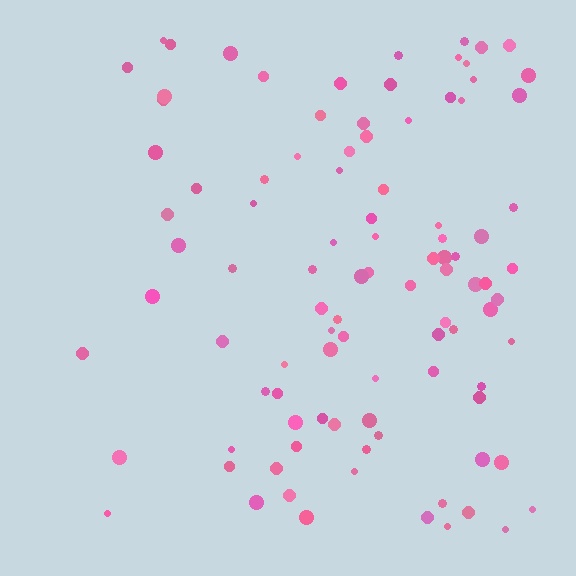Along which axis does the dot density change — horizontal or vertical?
Horizontal.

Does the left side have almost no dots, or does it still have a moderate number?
Still a moderate number, just noticeably fewer than the right.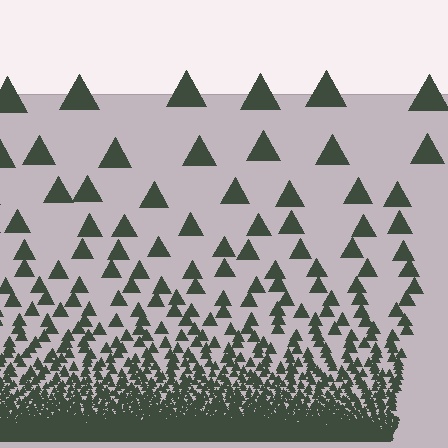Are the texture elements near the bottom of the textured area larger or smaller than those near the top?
Smaller. The gradient is inverted — elements near the bottom are smaller and denser.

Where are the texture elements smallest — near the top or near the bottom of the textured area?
Near the bottom.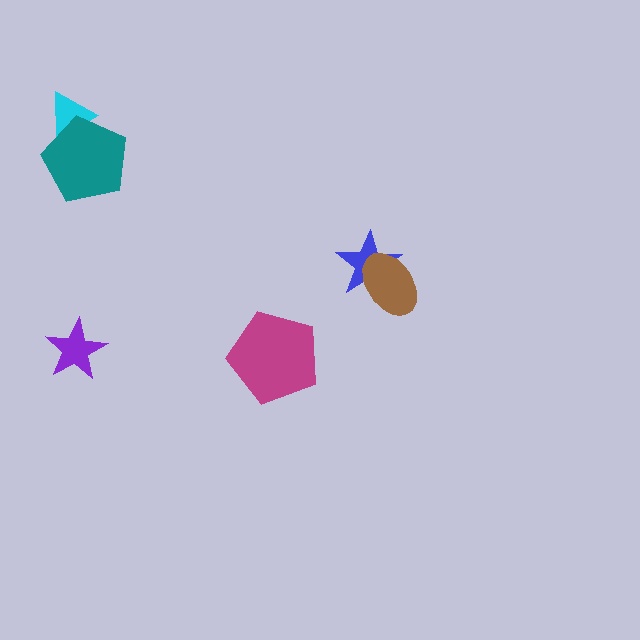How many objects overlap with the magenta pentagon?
0 objects overlap with the magenta pentagon.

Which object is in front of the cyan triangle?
The teal pentagon is in front of the cyan triangle.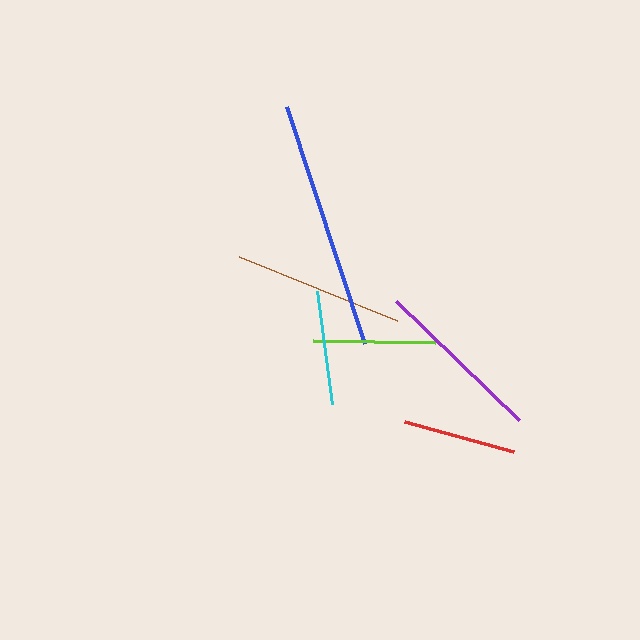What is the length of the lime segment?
The lime segment is approximately 122 pixels long.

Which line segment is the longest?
The blue line is the longest at approximately 249 pixels.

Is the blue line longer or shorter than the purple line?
The blue line is longer than the purple line.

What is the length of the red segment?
The red segment is approximately 113 pixels long.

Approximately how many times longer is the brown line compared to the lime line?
The brown line is approximately 1.4 times the length of the lime line.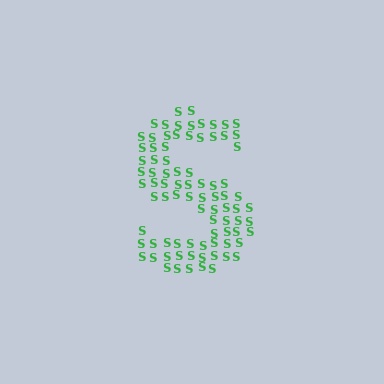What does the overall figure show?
The overall figure shows the letter S.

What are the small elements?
The small elements are letter S's.